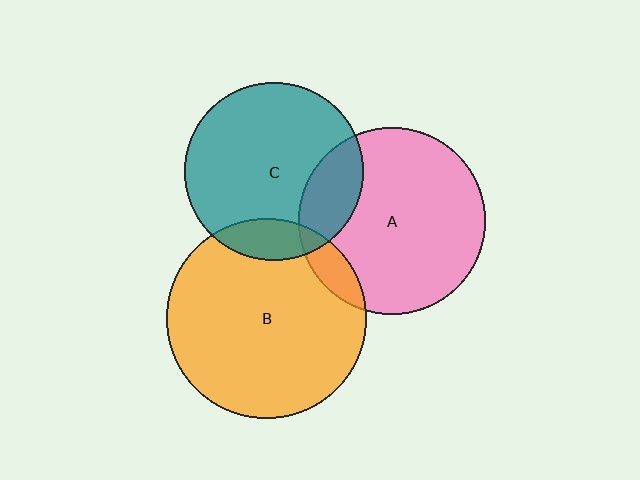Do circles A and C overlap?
Yes.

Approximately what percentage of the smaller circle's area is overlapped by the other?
Approximately 20%.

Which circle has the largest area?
Circle B (orange).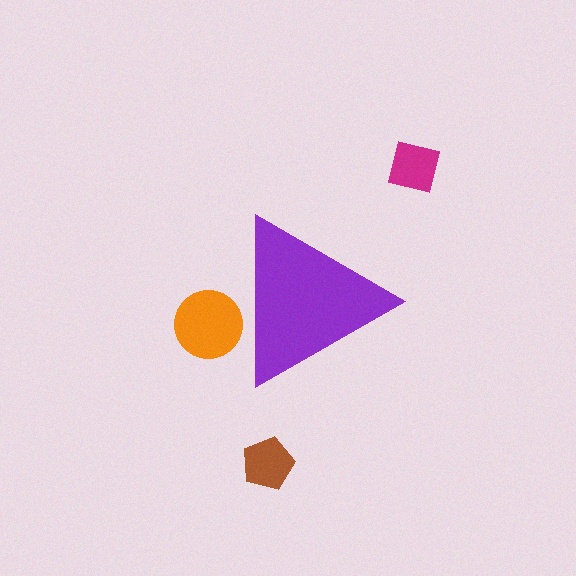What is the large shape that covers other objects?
A purple triangle.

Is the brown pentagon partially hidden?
No, the brown pentagon is fully visible.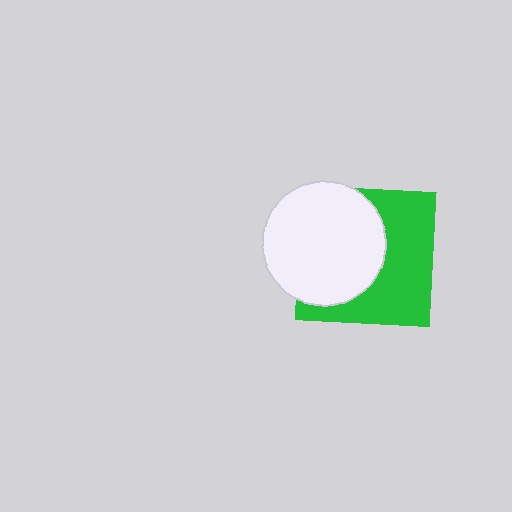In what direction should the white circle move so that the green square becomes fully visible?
The white circle should move left. That is the shortest direction to clear the overlap and leave the green square fully visible.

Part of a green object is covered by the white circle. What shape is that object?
It is a square.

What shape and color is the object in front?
The object in front is a white circle.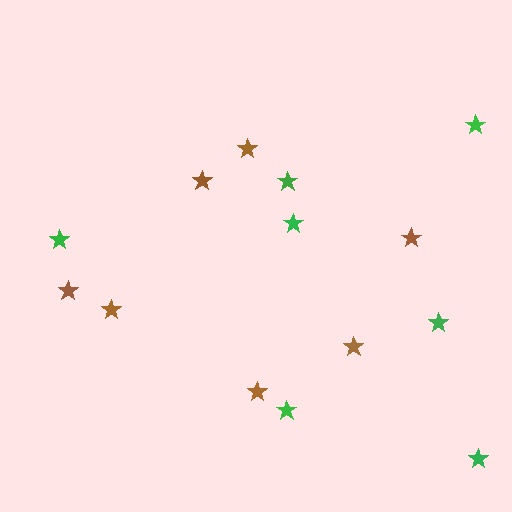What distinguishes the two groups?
There are 2 groups: one group of green stars (7) and one group of brown stars (7).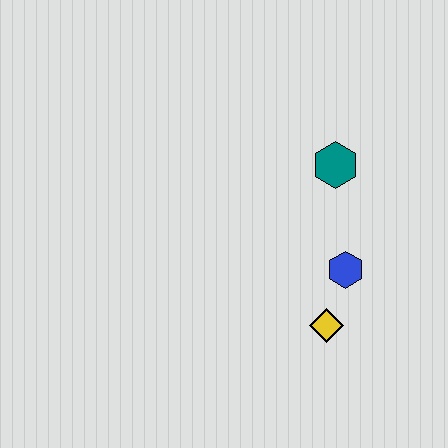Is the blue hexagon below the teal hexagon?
Yes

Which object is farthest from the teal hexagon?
The yellow diamond is farthest from the teal hexagon.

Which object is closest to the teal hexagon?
The blue hexagon is closest to the teal hexagon.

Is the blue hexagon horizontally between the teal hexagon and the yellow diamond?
No